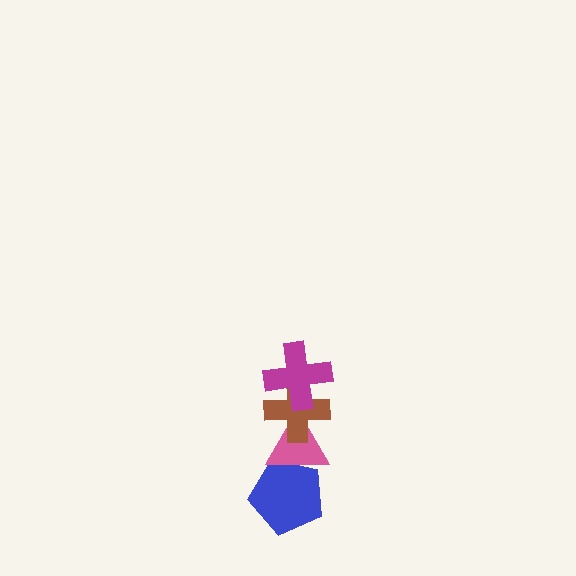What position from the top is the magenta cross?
The magenta cross is 1st from the top.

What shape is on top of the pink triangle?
The brown cross is on top of the pink triangle.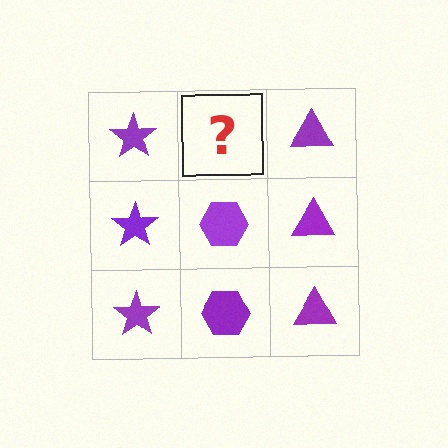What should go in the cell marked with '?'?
The missing cell should contain a purple hexagon.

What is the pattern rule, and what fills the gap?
The rule is that each column has a consistent shape. The gap should be filled with a purple hexagon.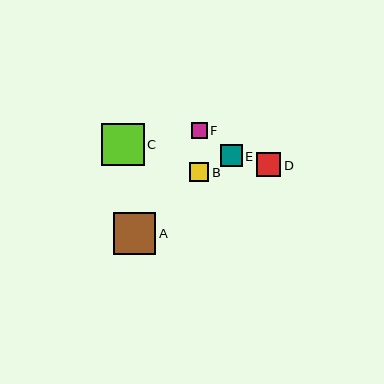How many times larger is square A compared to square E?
Square A is approximately 1.9 times the size of square E.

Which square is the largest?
Square C is the largest with a size of approximately 43 pixels.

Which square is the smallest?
Square F is the smallest with a size of approximately 16 pixels.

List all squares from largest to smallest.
From largest to smallest: C, A, D, E, B, F.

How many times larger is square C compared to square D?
Square C is approximately 1.8 times the size of square D.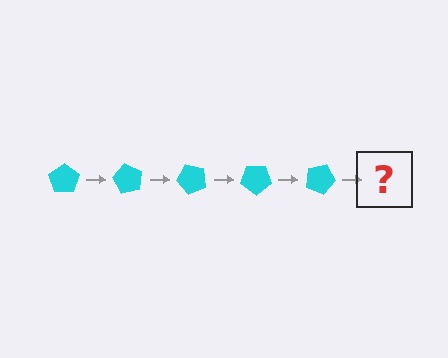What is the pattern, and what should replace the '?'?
The pattern is that the pentagon rotates 60 degrees each step. The '?' should be a cyan pentagon rotated 300 degrees.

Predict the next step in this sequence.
The next step is a cyan pentagon rotated 300 degrees.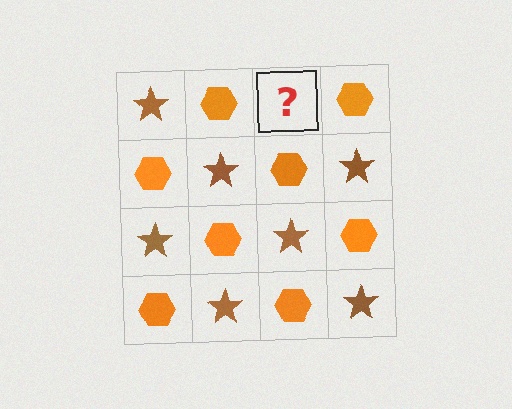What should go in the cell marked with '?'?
The missing cell should contain a brown star.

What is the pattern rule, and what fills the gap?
The rule is that it alternates brown star and orange hexagon in a checkerboard pattern. The gap should be filled with a brown star.